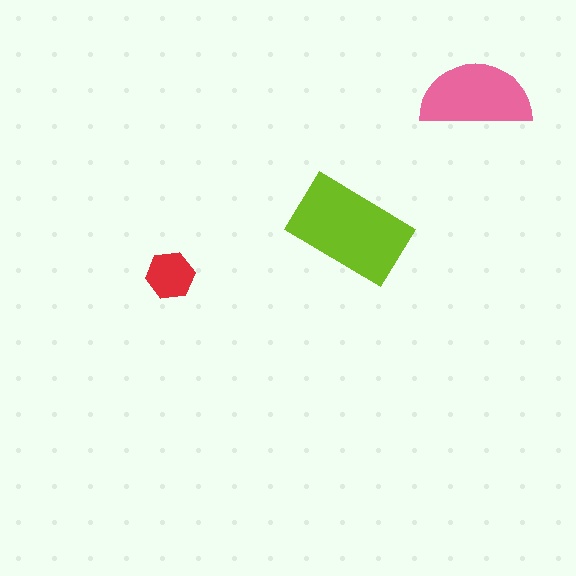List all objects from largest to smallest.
The lime rectangle, the pink semicircle, the red hexagon.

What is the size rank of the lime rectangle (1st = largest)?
1st.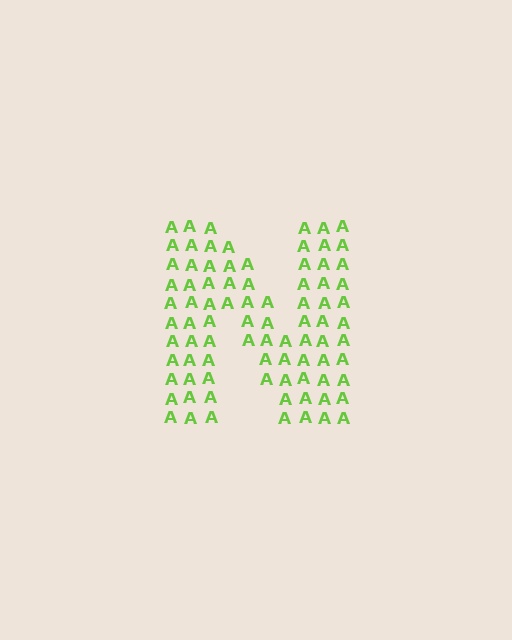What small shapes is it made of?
It is made of small letter A's.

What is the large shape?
The large shape is the letter N.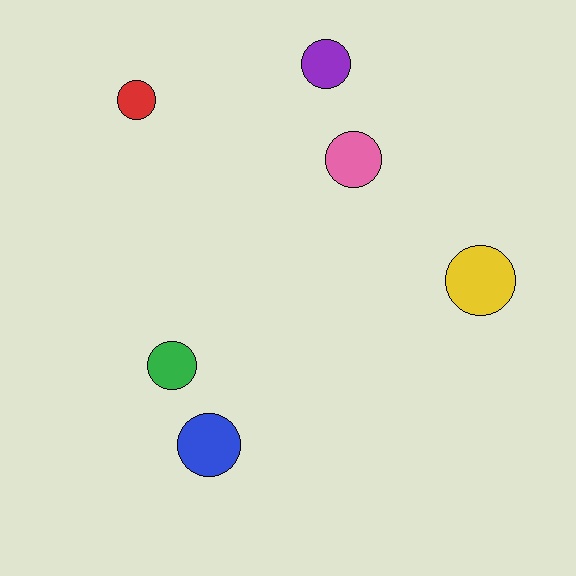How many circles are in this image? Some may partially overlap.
There are 6 circles.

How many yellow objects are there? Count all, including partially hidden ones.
There is 1 yellow object.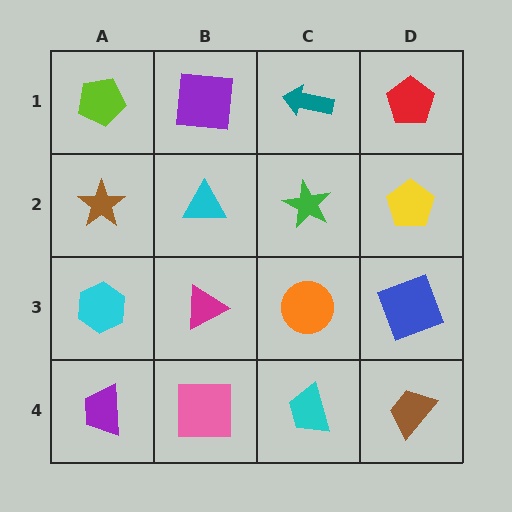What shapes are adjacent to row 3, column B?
A cyan triangle (row 2, column B), a pink square (row 4, column B), a cyan hexagon (row 3, column A), an orange circle (row 3, column C).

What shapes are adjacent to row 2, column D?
A red pentagon (row 1, column D), a blue square (row 3, column D), a green star (row 2, column C).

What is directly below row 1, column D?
A yellow pentagon.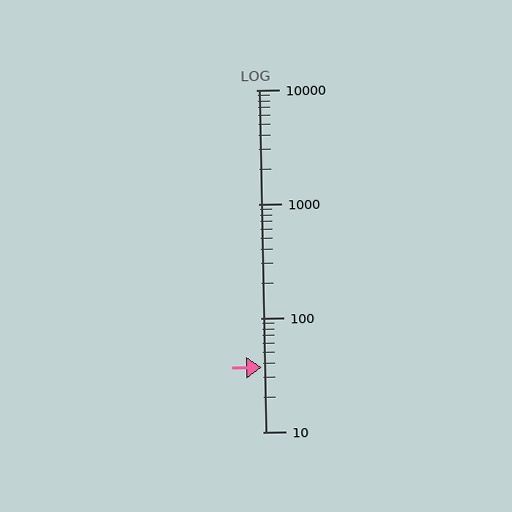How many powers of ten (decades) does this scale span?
The scale spans 3 decades, from 10 to 10000.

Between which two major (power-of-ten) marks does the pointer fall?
The pointer is between 10 and 100.